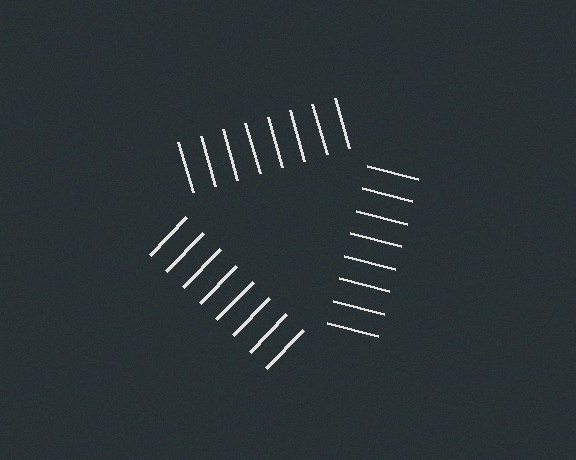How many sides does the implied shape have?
3 sides — the line-ends trace a triangle.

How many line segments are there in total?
24 — 8 along each of the 3 edges.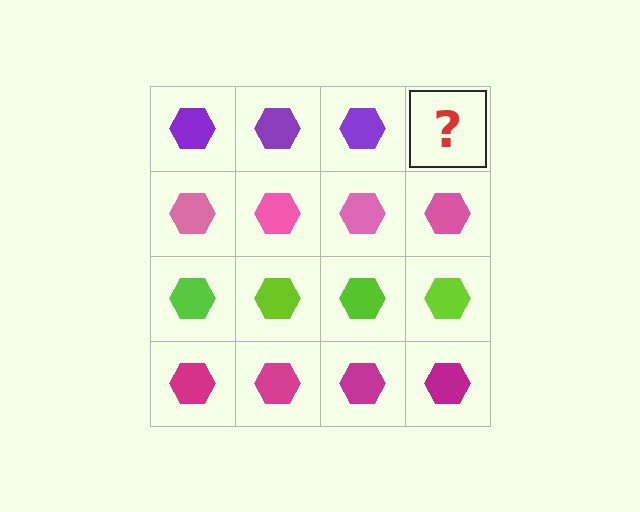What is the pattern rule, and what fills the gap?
The rule is that each row has a consistent color. The gap should be filled with a purple hexagon.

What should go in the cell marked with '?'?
The missing cell should contain a purple hexagon.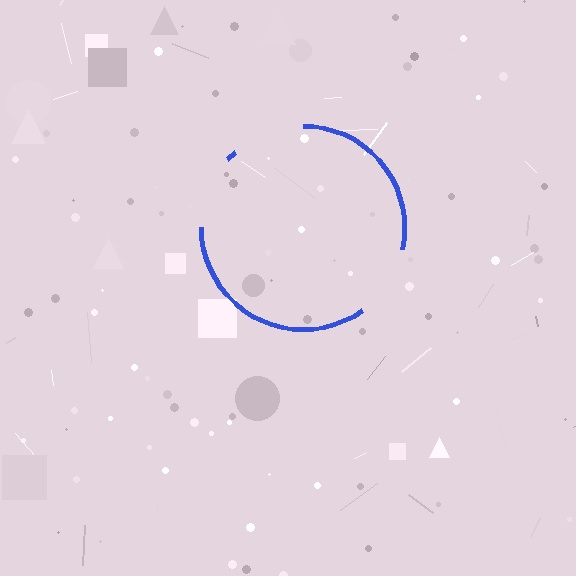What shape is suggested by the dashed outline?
The dashed outline suggests a circle.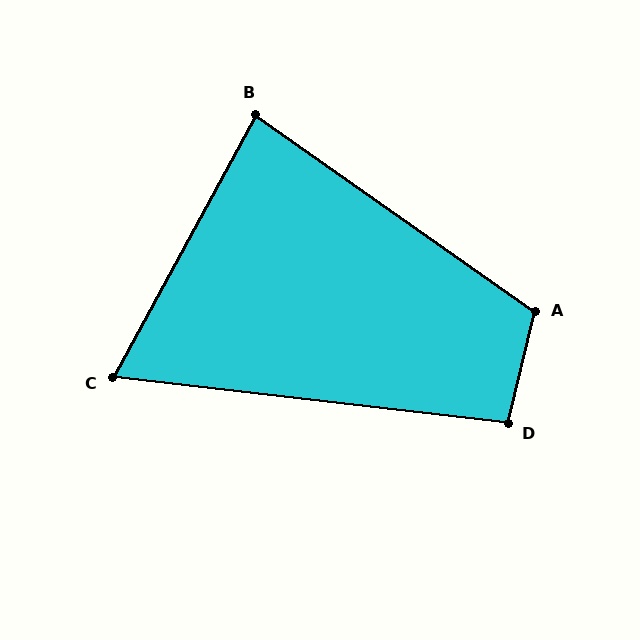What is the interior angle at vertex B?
Approximately 83 degrees (acute).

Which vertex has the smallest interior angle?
C, at approximately 68 degrees.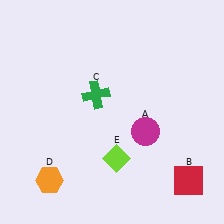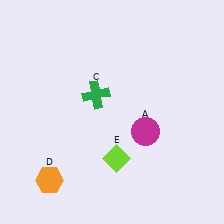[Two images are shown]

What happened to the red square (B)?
The red square (B) was removed in Image 2. It was in the bottom-right area of Image 1.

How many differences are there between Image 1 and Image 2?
There is 1 difference between the two images.